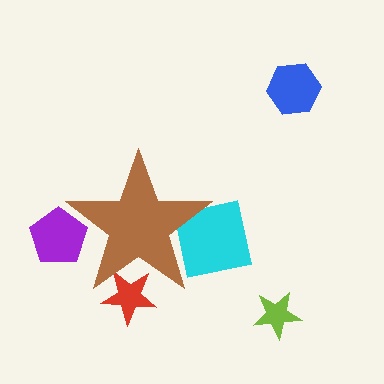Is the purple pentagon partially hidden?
Yes, the purple pentagon is partially hidden behind the brown star.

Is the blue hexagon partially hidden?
No, the blue hexagon is fully visible.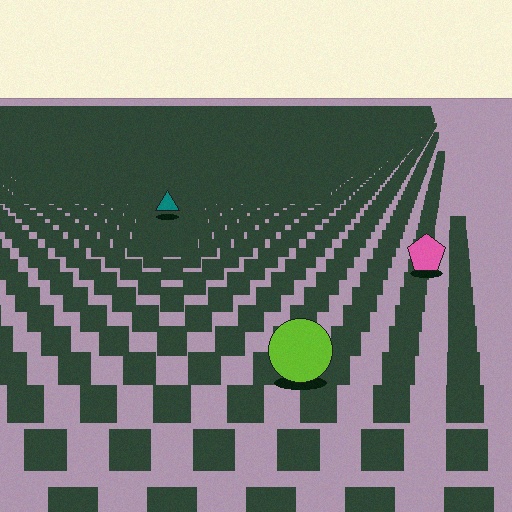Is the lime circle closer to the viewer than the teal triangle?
Yes. The lime circle is closer — you can tell from the texture gradient: the ground texture is coarser near it.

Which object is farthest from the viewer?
The teal triangle is farthest from the viewer. It appears smaller and the ground texture around it is denser.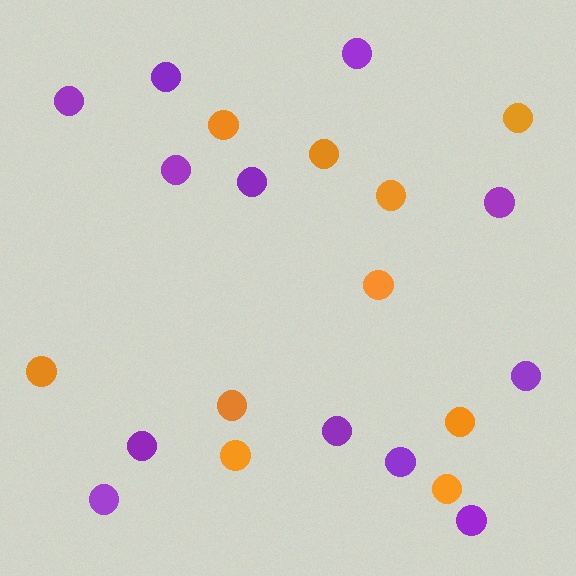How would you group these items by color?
There are 2 groups: one group of orange circles (10) and one group of purple circles (12).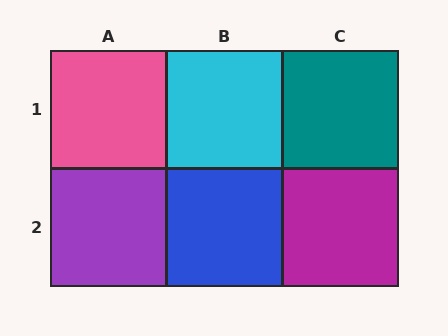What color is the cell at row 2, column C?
Magenta.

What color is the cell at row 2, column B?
Blue.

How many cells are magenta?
1 cell is magenta.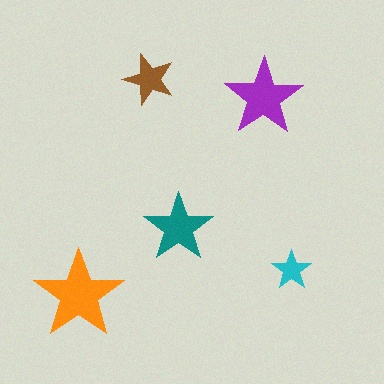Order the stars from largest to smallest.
the orange one, the purple one, the teal one, the brown one, the cyan one.